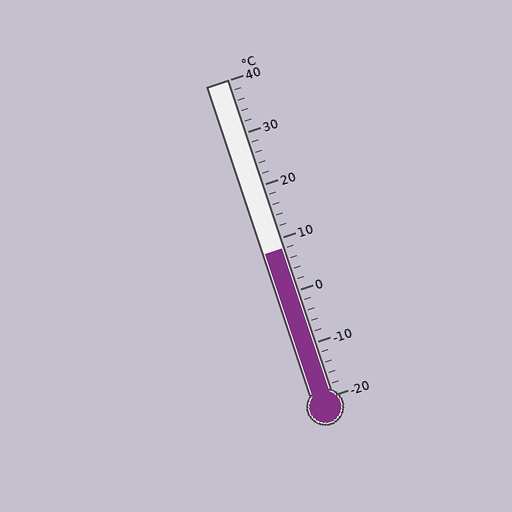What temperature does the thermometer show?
The thermometer shows approximately 8°C.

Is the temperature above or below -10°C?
The temperature is above -10°C.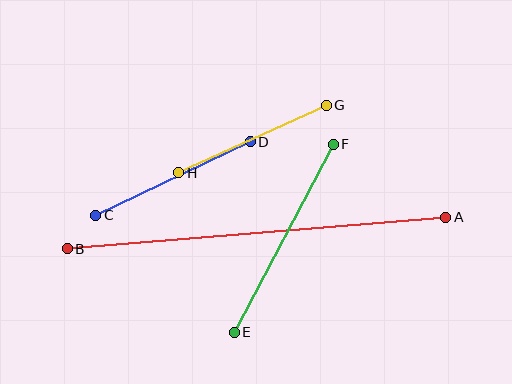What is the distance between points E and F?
The distance is approximately 212 pixels.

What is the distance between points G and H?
The distance is approximately 162 pixels.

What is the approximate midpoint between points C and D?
The midpoint is at approximately (173, 178) pixels.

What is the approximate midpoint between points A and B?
The midpoint is at approximately (257, 233) pixels.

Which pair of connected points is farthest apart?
Points A and B are farthest apart.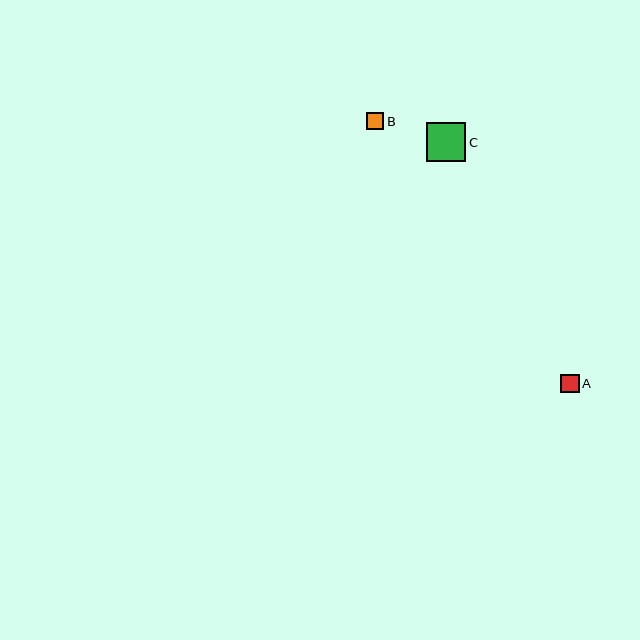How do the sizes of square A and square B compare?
Square A and square B are approximately the same size.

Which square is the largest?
Square C is the largest with a size of approximately 39 pixels.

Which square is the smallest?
Square B is the smallest with a size of approximately 17 pixels.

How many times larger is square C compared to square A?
Square C is approximately 2.1 times the size of square A.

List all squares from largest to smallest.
From largest to smallest: C, A, B.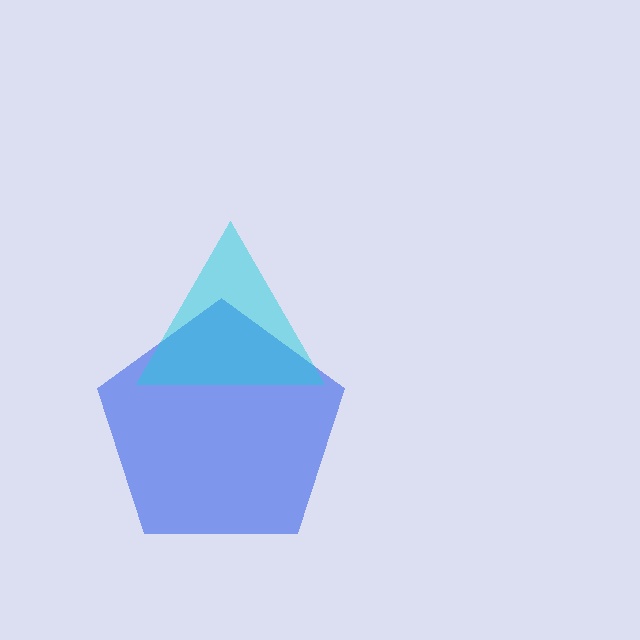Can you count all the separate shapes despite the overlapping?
Yes, there are 2 separate shapes.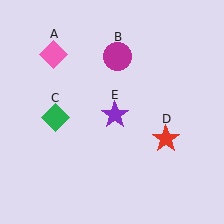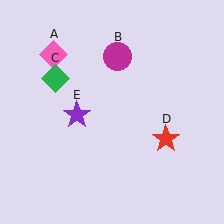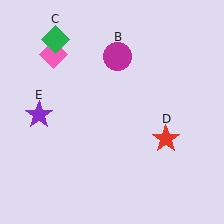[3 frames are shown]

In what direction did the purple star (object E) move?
The purple star (object E) moved left.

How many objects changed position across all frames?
2 objects changed position: green diamond (object C), purple star (object E).